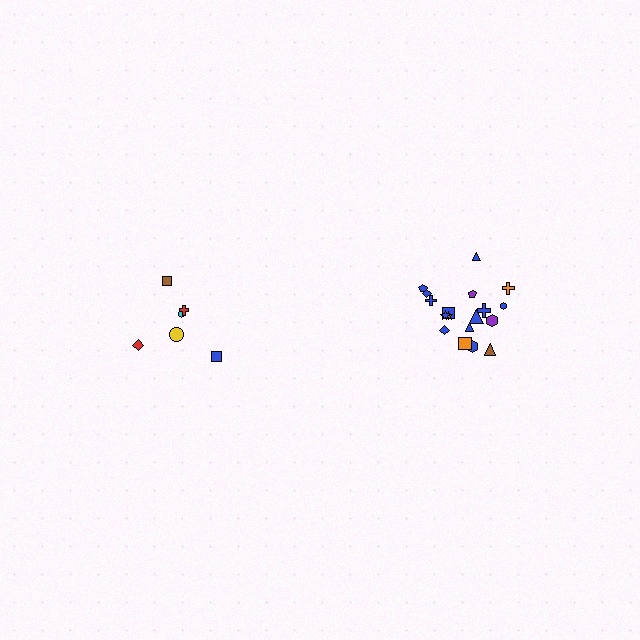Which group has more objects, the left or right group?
The right group.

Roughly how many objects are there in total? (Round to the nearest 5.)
Roughly 25 objects in total.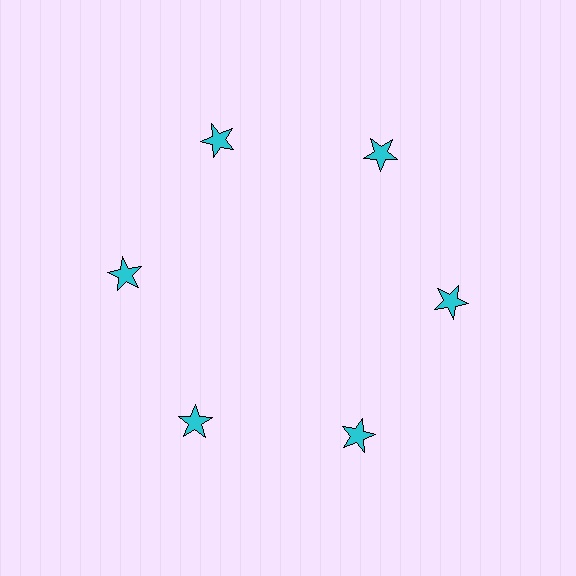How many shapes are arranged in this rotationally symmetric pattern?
There are 6 shapes, arranged in 6 groups of 1.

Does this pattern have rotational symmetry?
Yes, this pattern has 6-fold rotational symmetry. It looks the same after rotating 60 degrees around the center.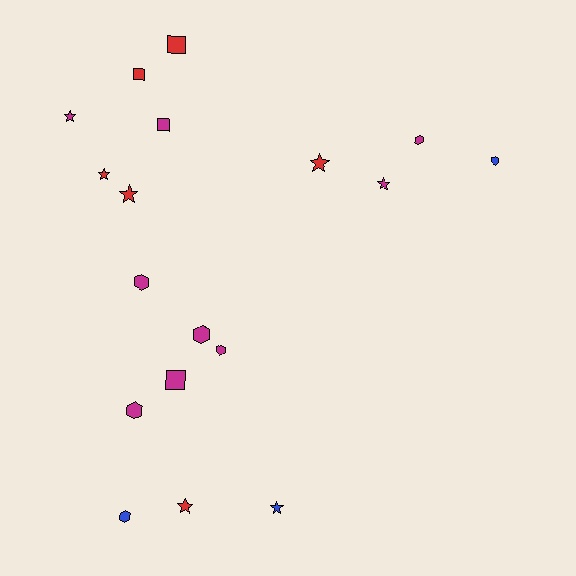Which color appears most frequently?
Magenta, with 9 objects.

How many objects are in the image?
There are 18 objects.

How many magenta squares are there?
There are 2 magenta squares.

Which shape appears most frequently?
Hexagon, with 7 objects.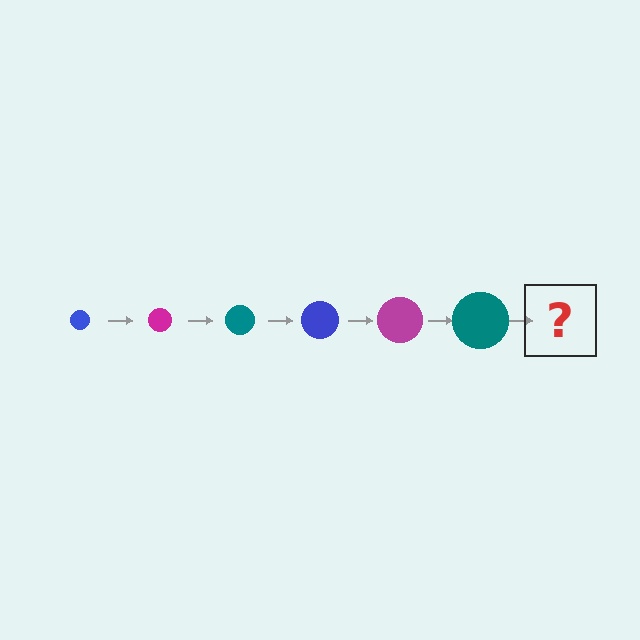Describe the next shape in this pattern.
It should be a blue circle, larger than the previous one.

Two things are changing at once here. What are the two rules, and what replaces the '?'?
The two rules are that the circle grows larger each step and the color cycles through blue, magenta, and teal. The '?' should be a blue circle, larger than the previous one.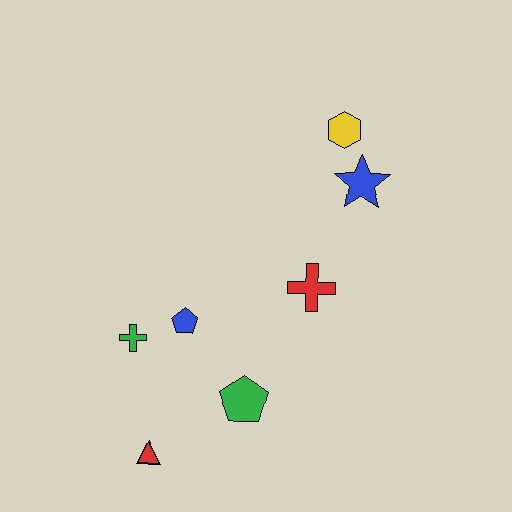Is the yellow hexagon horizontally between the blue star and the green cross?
Yes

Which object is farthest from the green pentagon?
The yellow hexagon is farthest from the green pentagon.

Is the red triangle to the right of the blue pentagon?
No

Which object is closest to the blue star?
The yellow hexagon is closest to the blue star.